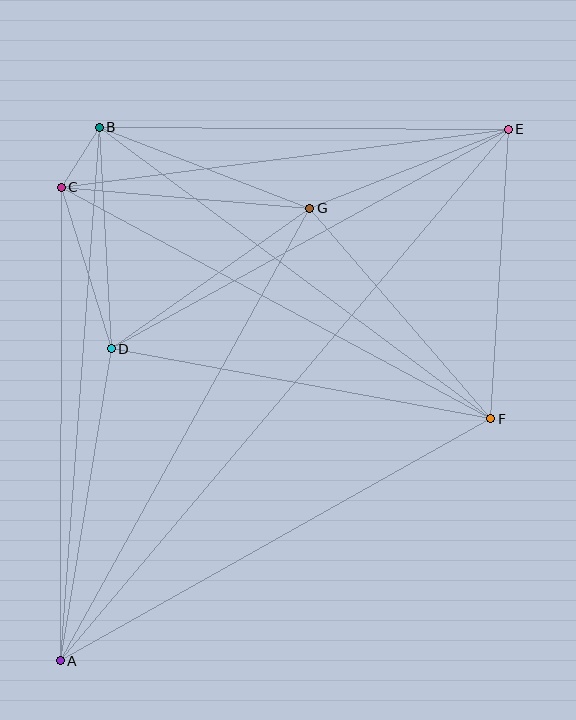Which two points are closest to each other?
Points B and C are closest to each other.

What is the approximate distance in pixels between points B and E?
The distance between B and E is approximately 409 pixels.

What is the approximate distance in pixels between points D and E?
The distance between D and E is approximately 453 pixels.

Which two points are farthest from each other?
Points A and E are farthest from each other.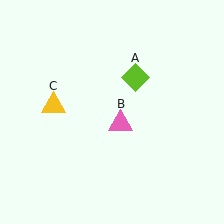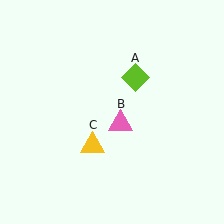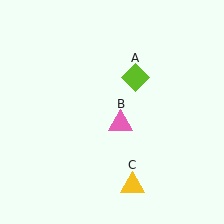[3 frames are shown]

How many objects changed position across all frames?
1 object changed position: yellow triangle (object C).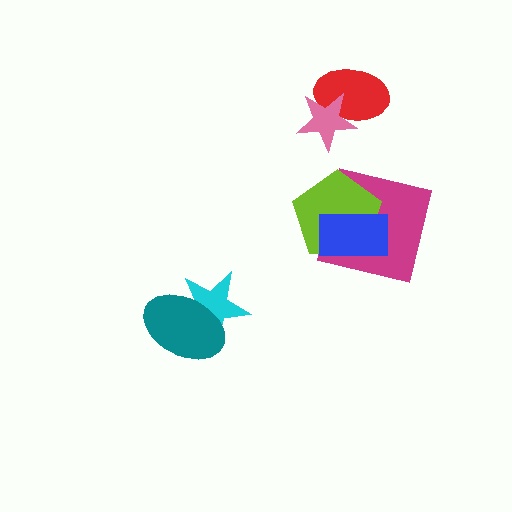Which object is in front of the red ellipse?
The pink star is in front of the red ellipse.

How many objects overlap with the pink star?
1 object overlaps with the pink star.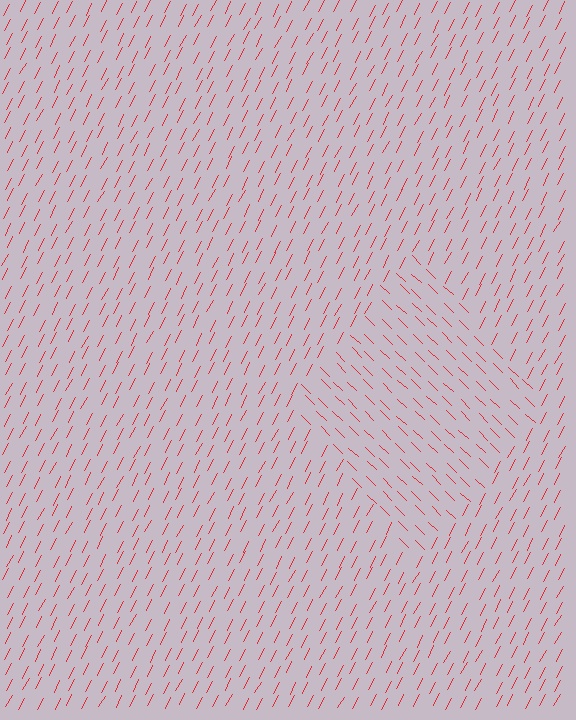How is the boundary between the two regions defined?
The boundary is defined purely by a change in line orientation (approximately 73 degrees difference). All lines are the same color and thickness.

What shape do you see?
I see a diamond.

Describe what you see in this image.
The image is filled with small red line segments. A diamond region in the image has lines oriented differently from the surrounding lines, creating a visible texture boundary.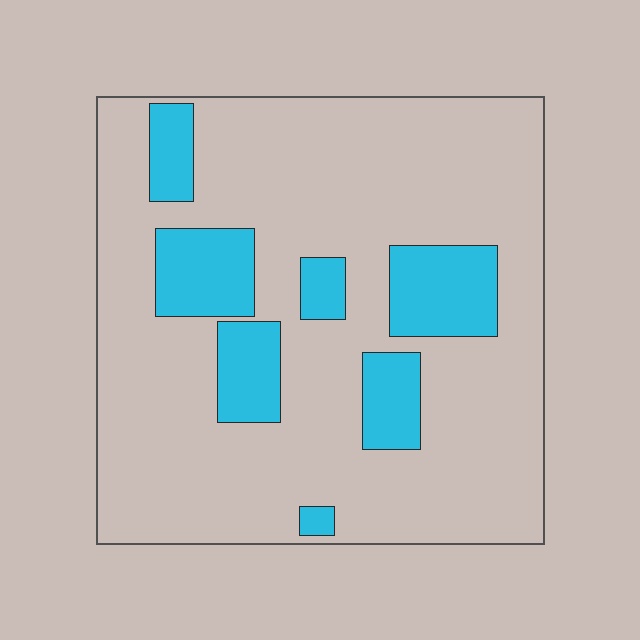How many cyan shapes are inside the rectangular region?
7.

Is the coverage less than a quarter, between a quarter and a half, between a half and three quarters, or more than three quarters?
Less than a quarter.